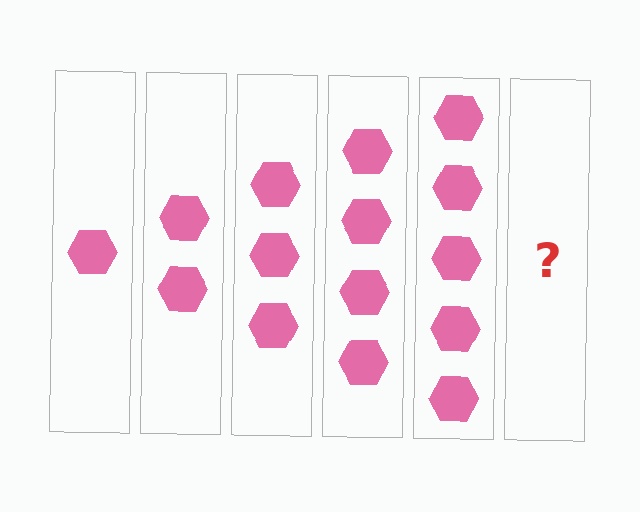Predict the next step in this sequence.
The next step is 6 hexagons.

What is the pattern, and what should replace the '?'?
The pattern is that each step adds one more hexagon. The '?' should be 6 hexagons.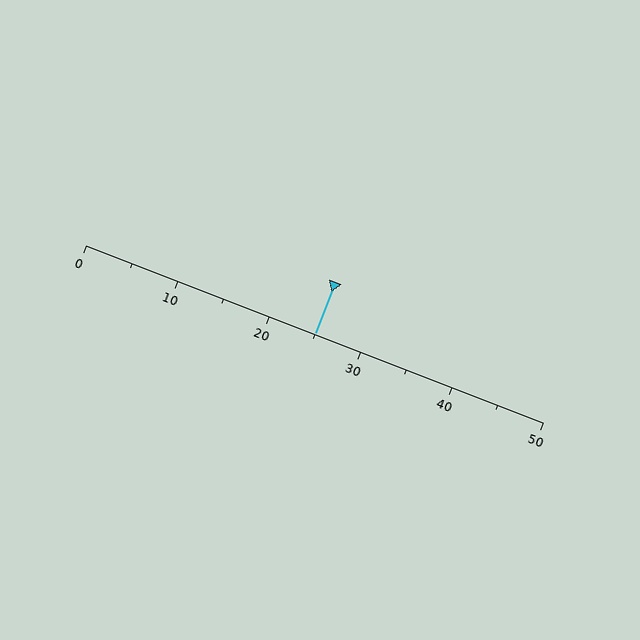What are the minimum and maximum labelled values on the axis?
The axis runs from 0 to 50.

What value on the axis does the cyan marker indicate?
The marker indicates approximately 25.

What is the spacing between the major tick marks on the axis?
The major ticks are spaced 10 apart.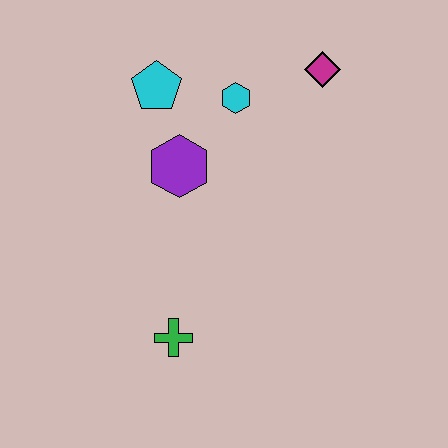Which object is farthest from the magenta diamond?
The green cross is farthest from the magenta diamond.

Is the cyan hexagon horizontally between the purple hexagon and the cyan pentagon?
No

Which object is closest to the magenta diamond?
The cyan hexagon is closest to the magenta diamond.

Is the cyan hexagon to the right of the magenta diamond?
No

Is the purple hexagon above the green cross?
Yes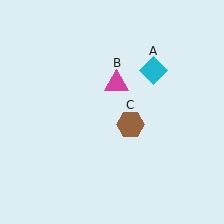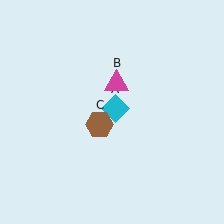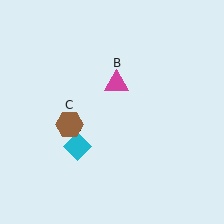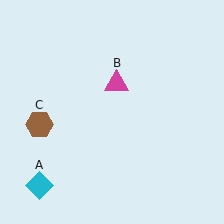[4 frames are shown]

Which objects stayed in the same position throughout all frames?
Magenta triangle (object B) remained stationary.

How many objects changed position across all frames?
2 objects changed position: cyan diamond (object A), brown hexagon (object C).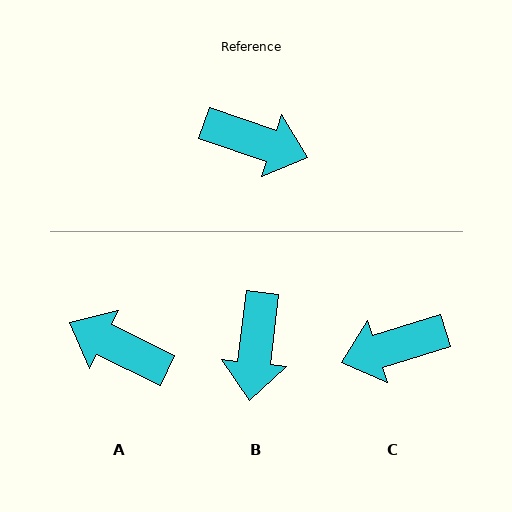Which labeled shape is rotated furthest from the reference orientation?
A, about 172 degrees away.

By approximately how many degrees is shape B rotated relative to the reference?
Approximately 78 degrees clockwise.